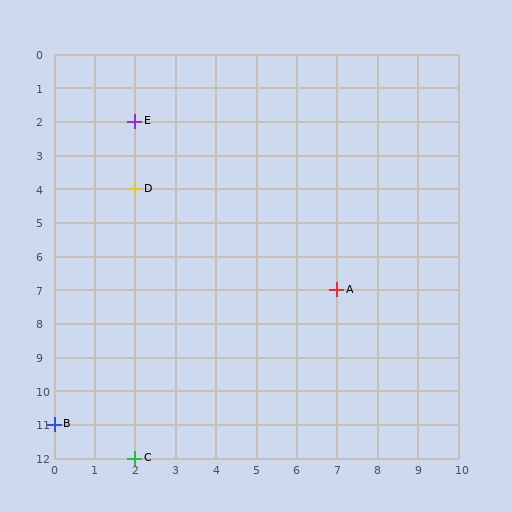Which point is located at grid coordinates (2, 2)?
Point E is at (2, 2).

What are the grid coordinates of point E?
Point E is at grid coordinates (2, 2).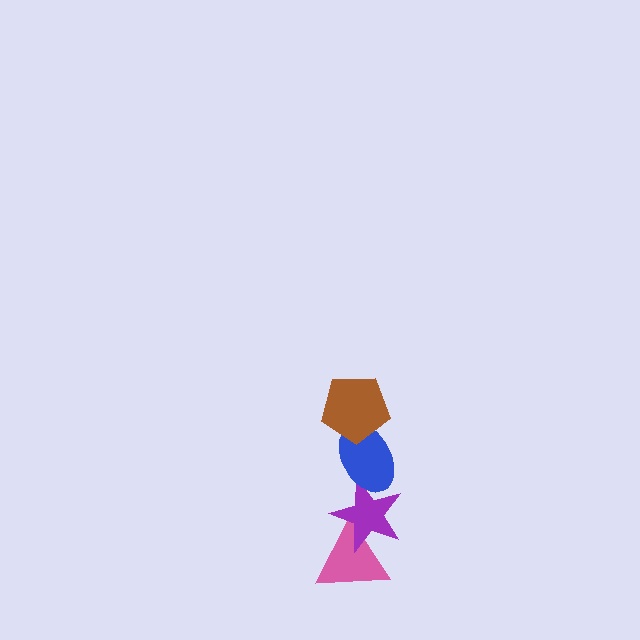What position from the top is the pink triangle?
The pink triangle is 4th from the top.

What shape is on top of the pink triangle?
The purple star is on top of the pink triangle.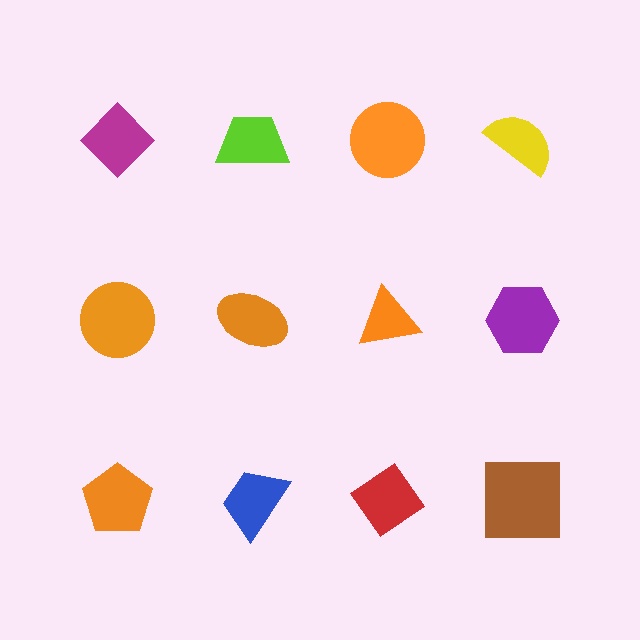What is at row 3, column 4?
A brown square.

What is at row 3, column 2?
A blue trapezoid.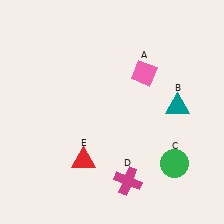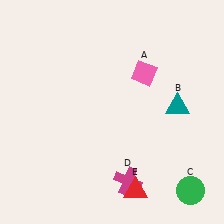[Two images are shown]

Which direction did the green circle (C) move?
The green circle (C) moved down.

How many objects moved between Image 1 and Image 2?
2 objects moved between the two images.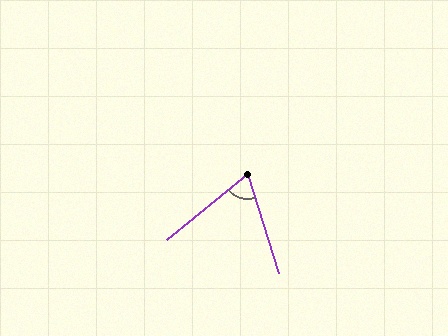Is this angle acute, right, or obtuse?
It is acute.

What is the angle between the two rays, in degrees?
Approximately 68 degrees.